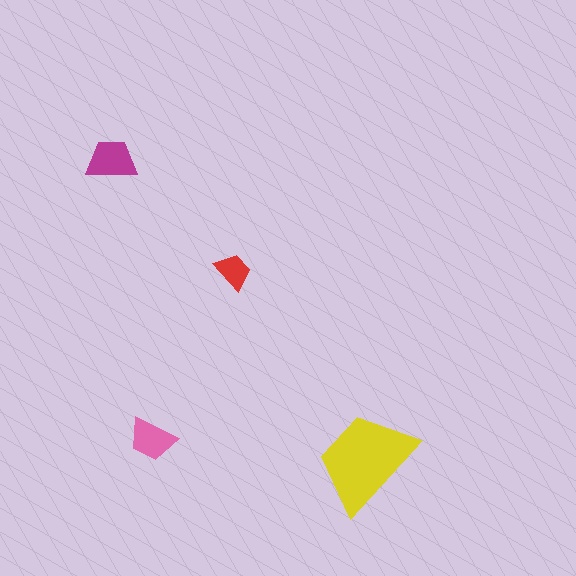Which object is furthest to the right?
The yellow trapezoid is rightmost.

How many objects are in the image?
There are 4 objects in the image.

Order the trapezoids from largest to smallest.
the yellow one, the magenta one, the pink one, the red one.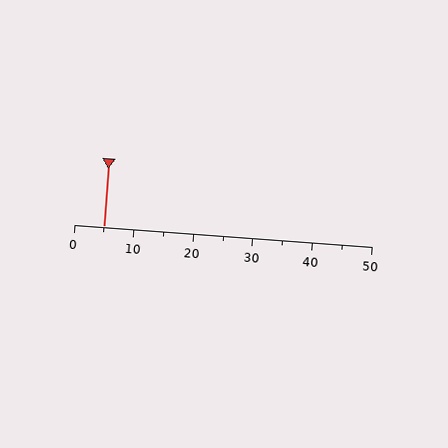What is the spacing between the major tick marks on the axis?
The major ticks are spaced 10 apart.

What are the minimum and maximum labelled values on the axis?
The axis runs from 0 to 50.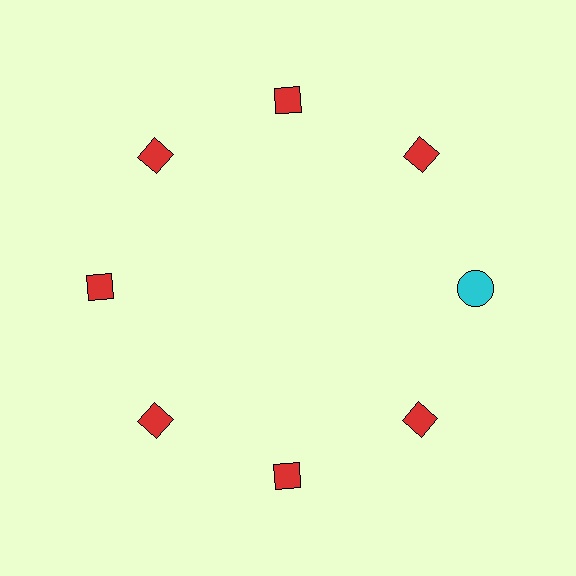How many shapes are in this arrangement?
There are 8 shapes arranged in a ring pattern.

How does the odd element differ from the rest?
It differs in both color (cyan instead of red) and shape (circle instead of diamond).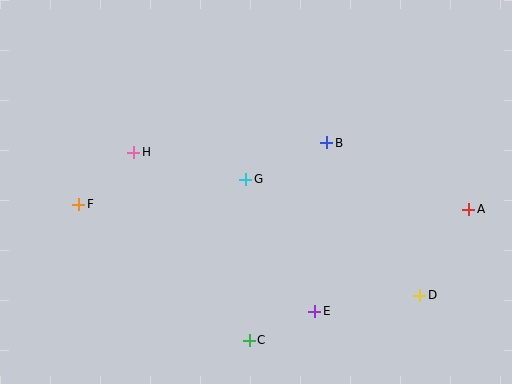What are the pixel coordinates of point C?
Point C is at (249, 340).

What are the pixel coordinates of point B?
Point B is at (327, 143).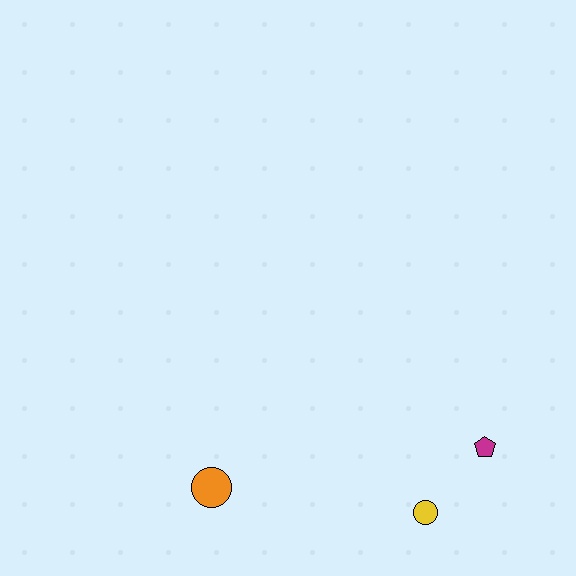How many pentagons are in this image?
There is 1 pentagon.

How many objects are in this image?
There are 3 objects.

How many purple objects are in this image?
There are no purple objects.